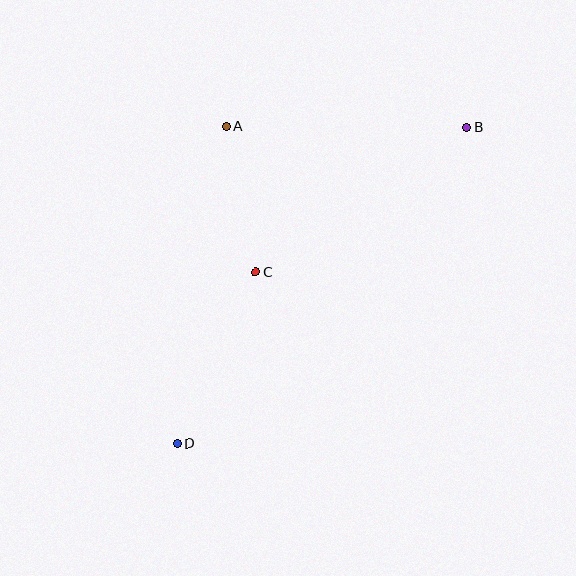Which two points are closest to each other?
Points A and C are closest to each other.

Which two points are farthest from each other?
Points B and D are farthest from each other.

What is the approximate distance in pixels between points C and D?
The distance between C and D is approximately 188 pixels.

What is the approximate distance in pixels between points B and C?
The distance between B and C is approximately 255 pixels.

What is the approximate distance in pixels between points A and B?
The distance between A and B is approximately 241 pixels.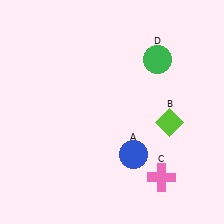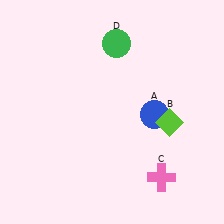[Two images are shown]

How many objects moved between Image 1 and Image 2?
2 objects moved between the two images.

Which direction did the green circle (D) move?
The green circle (D) moved left.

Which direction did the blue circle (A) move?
The blue circle (A) moved up.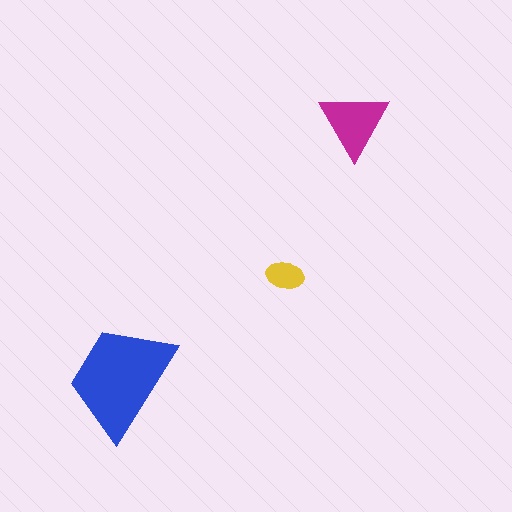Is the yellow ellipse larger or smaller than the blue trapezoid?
Smaller.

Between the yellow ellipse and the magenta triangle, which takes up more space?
The magenta triangle.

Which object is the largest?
The blue trapezoid.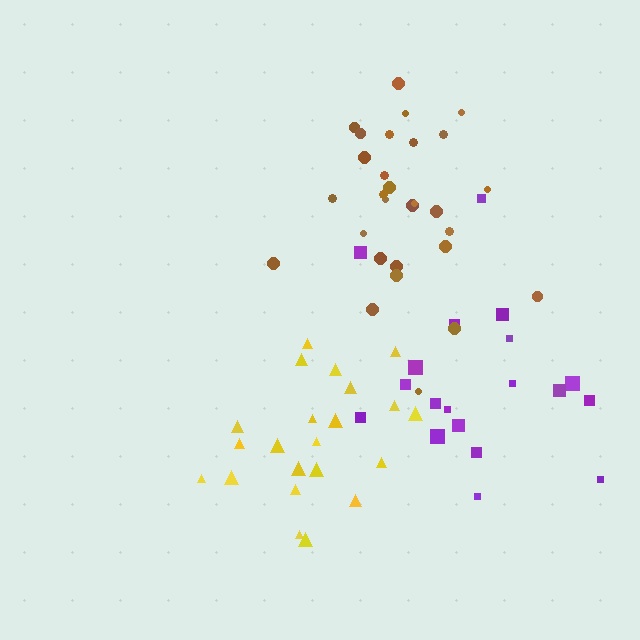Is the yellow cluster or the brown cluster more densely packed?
Yellow.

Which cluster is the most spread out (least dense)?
Purple.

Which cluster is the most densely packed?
Yellow.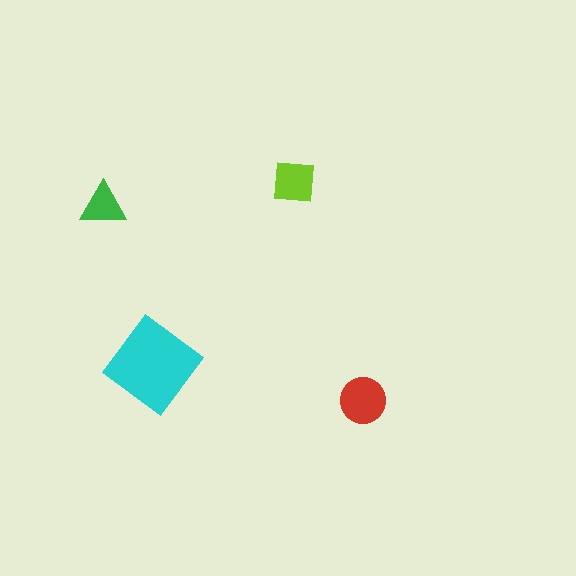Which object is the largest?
The cyan diamond.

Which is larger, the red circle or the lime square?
The red circle.